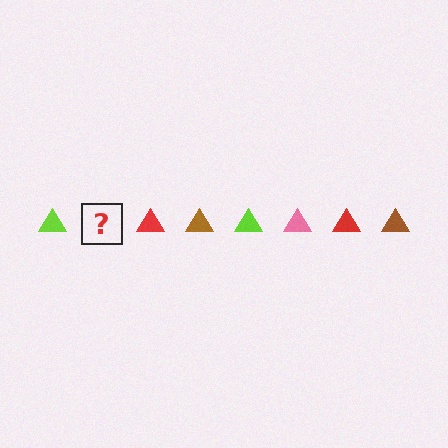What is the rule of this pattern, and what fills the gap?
The rule is that the pattern cycles through lime, pink, red, brown triangles. The gap should be filled with a pink triangle.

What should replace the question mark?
The question mark should be replaced with a pink triangle.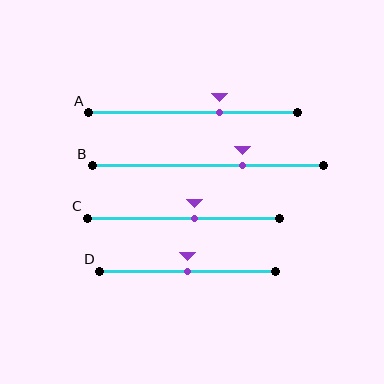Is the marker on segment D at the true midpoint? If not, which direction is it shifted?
Yes, the marker on segment D is at the true midpoint.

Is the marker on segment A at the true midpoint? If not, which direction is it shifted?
No, the marker on segment A is shifted to the right by about 12% of the segment length.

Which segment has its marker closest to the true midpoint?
Segment D has its marker closest to the true midpoint.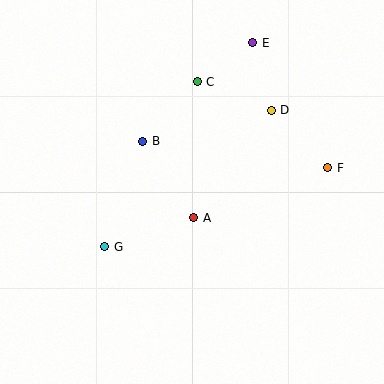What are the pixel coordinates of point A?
Point A is at (194, 218).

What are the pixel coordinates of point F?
Point F is at (327, 168).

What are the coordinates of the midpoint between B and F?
The midpoint between B and F is at (235, 155).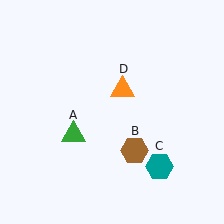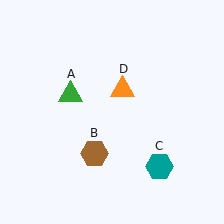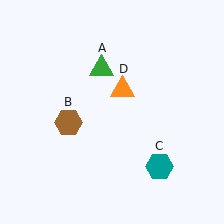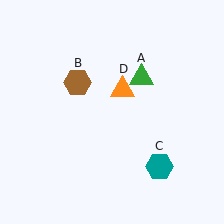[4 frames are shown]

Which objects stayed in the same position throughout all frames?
Teal hexagon (object C) and orange triangle (object D) remained stationary.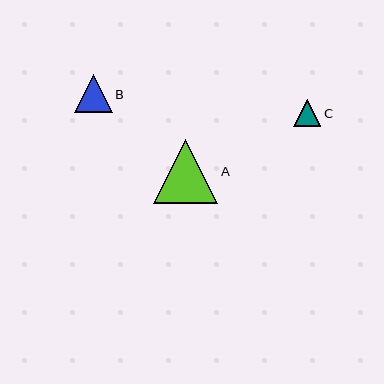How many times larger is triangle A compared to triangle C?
Triangle A is approximately 2.4 times the size of triangle C.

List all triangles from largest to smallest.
From largest to smallest: A, B, C.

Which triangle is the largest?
Triangle A is the largest with a size of approximately 65 pixels.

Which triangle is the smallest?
Triangle C is the smallest with a size of approximately 27 pixels.